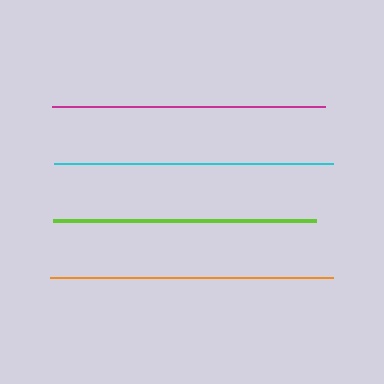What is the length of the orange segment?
The orange segment is approximately 284 pixels long.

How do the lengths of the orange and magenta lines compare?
The orange and magenta lines are approximately the same length.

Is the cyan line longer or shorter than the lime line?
The cyan line is longer than the lime line.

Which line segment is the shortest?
The lime line is the shortest at approximately 263 pixels.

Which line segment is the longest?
The orange line is the longest at approximately 284 pixels.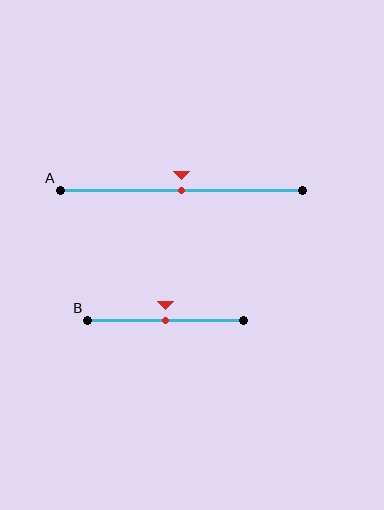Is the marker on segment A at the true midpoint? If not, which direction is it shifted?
Yes, the marker on segment A is at the true midpoint.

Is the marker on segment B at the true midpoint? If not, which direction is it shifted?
Yes, the marker on segment B is at the true midpoint.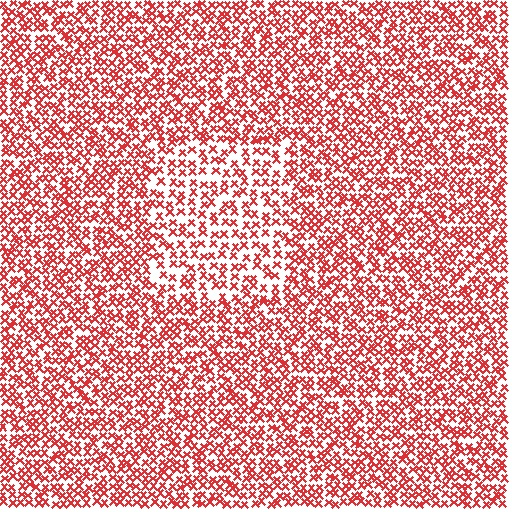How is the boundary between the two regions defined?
The boundary is defined by a change in element density (approximately 1.6x ratio). All elements are the same color, size, and shape.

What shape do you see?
I see a rectangle.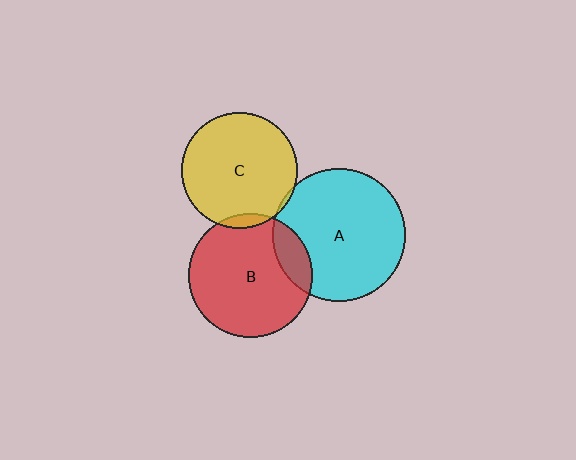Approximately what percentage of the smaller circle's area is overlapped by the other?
Approximately 15%.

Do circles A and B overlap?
Yes.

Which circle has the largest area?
Circle A (cyan).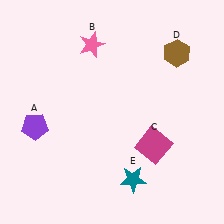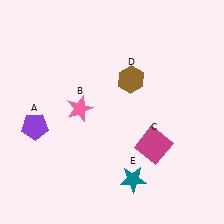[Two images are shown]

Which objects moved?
The objects that moved are: the pink star (B), the brown hexagon (D).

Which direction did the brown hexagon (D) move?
The brown hexagon (D) moved left.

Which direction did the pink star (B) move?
The pink star (B) moved down.